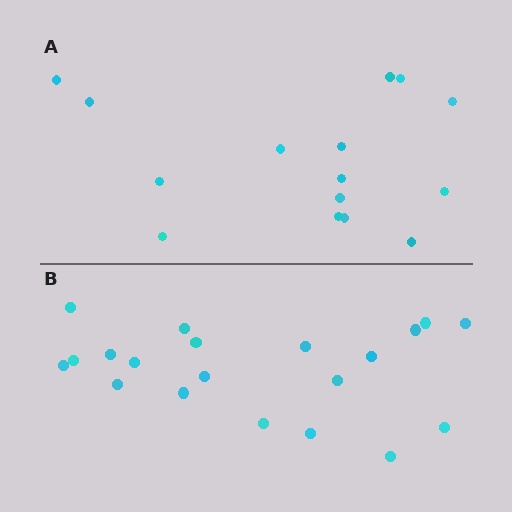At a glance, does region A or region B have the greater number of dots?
Region B (the bottom region) has more dots.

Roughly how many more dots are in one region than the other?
Region B has about 5 more dots than region A.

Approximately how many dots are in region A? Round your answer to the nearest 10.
About 20 dots. (The exact count is 15, which rounds to 20.)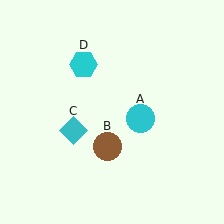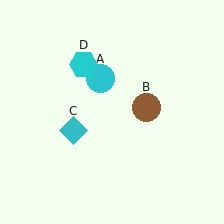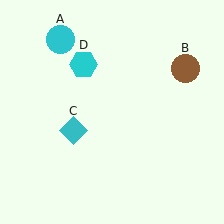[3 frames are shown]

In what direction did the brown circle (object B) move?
The brown circle (object B) moved up and to the right.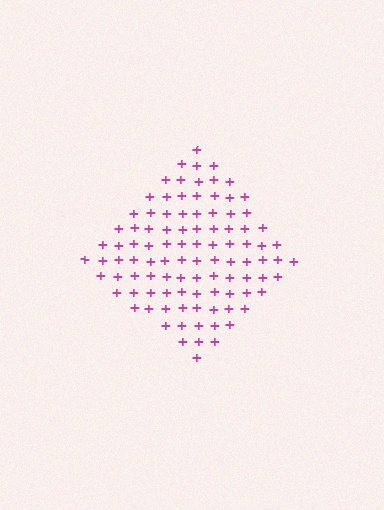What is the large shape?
The large shape is a diamond.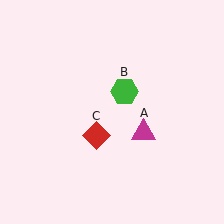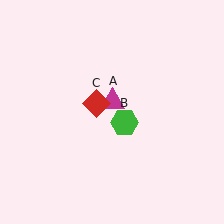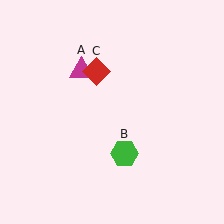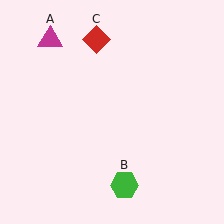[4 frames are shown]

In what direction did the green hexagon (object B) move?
The green hexagon (object B) moved down.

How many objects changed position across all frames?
3 objects changed position: magenta triangle (object A), green hexagon (object B), red diamond (object C).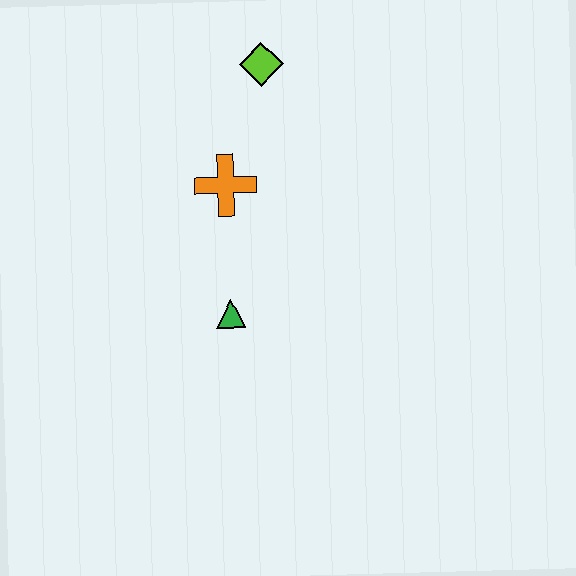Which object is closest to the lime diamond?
The orange cross is closest to the lime diamond.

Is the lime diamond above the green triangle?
Yes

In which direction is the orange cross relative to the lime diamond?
The orange cross is below the lime diamond.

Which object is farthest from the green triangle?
The lime diamond is farthest from the green triangle.